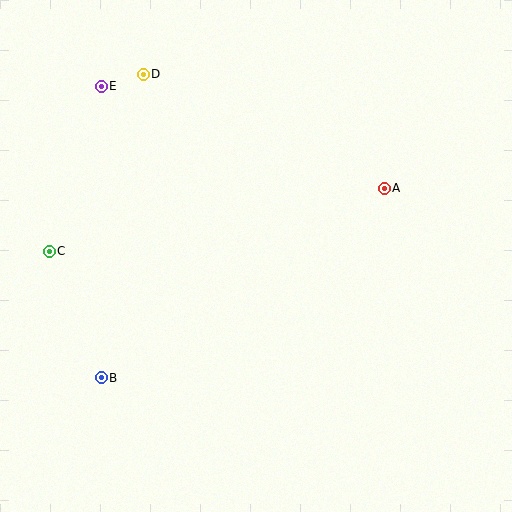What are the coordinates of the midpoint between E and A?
The midpoint between E and A is at (243, 137).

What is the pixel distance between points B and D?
The distance between B and D is 307 pixels.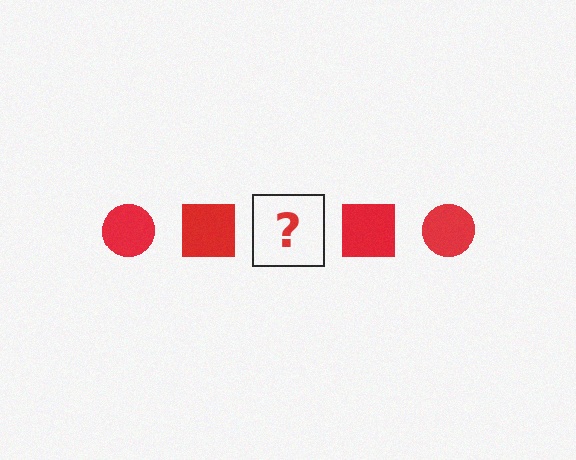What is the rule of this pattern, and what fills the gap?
The rule is that the pattern cycles through circle, square shapes in red. The gap should be filled with a red circle.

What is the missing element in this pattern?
The missing element is a red circle.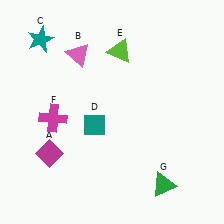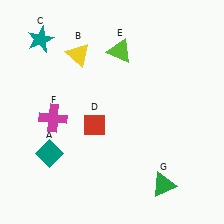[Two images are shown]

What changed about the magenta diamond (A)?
In Image 1, A is magenta. In Image 2, it changed to teal.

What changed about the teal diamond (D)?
In Image 1, D is teal. In Image 2, it changed to red.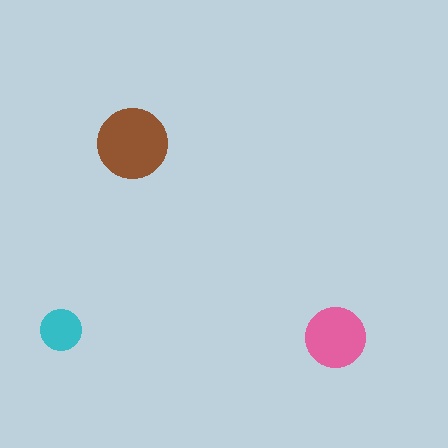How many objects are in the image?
There are 3 objects in the image.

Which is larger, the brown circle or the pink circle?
The brown one.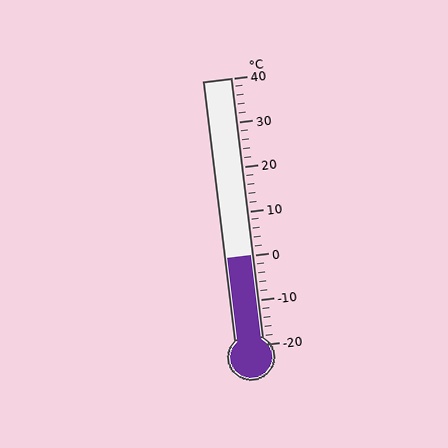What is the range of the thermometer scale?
The thermometer scale ranges from -20°C to 40°C.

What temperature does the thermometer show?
The thermometer shows approximately 0°C.